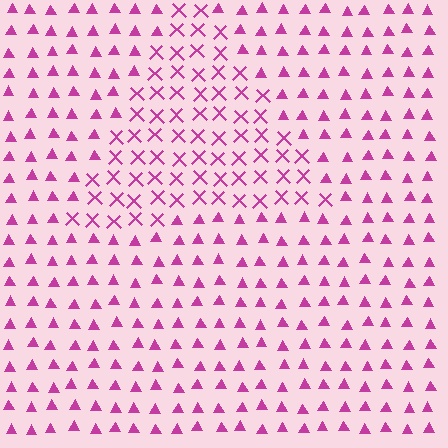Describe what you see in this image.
The image is filled with small magenta elements arranged in a uniform grid. A triangle-shaped region contains X marks, while the surrounding area contains triangles. The boundary is defined purely by the change in element shape.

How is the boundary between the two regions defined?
The boundary is defined by a change in element shape: X marks inside vs. triangles outside. All elements share the same color and spacing.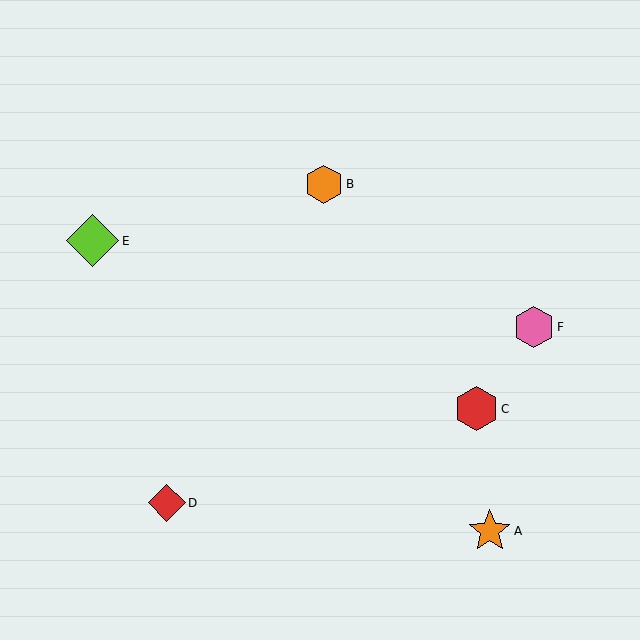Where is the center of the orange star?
The center of the orange star is at (490, 531).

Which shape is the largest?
The lime diamond (labeled E) is the largest.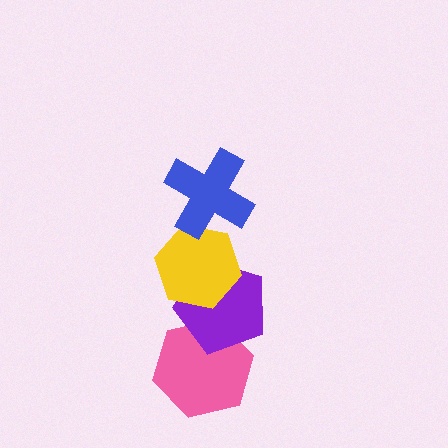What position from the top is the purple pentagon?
The purple pentagon is 3rd from the top.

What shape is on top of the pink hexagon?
The purple pentagon is on top of the pink hexagon.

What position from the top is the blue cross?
The blue cross is 1st from the top.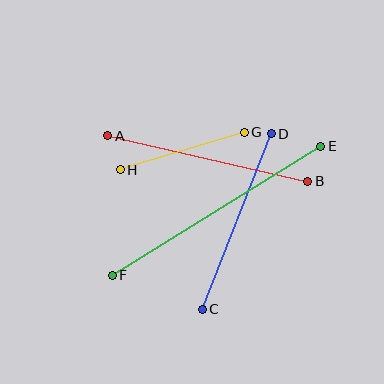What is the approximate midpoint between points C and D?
The midpoint is at approximately (237, 222) pixels.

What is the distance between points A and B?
The distance is approximately 205 pixels.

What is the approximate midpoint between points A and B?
The midpoint is at approximately (208, 158) pixels.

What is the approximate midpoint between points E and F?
The midpoint is at approximately (217, 211) pixels.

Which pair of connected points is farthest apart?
Points E and F are farthest apart.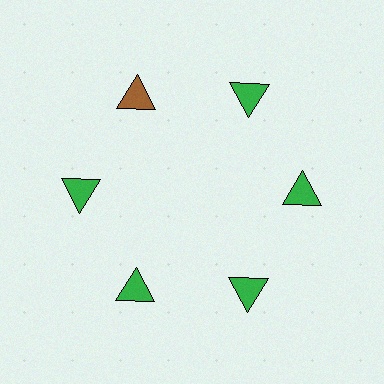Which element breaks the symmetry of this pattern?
The brown triangle at roughly the 11 o'clock position breaks the symmetry. All other shapes are green triangles.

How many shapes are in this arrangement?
There are 6 shapes arranged in a ring pattern.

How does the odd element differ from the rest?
It has a different color: brown instead of green.